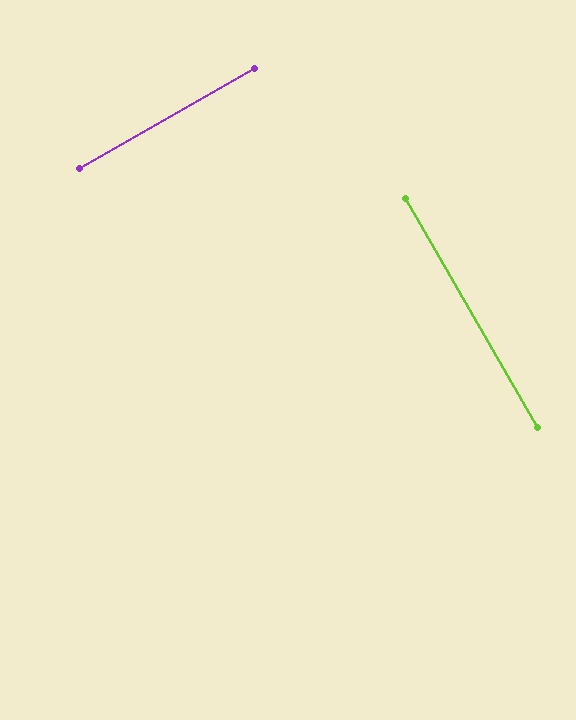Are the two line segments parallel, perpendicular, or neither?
Perpendicular — they meet at approximately 90°.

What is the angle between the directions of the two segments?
Approximately 90 degrees.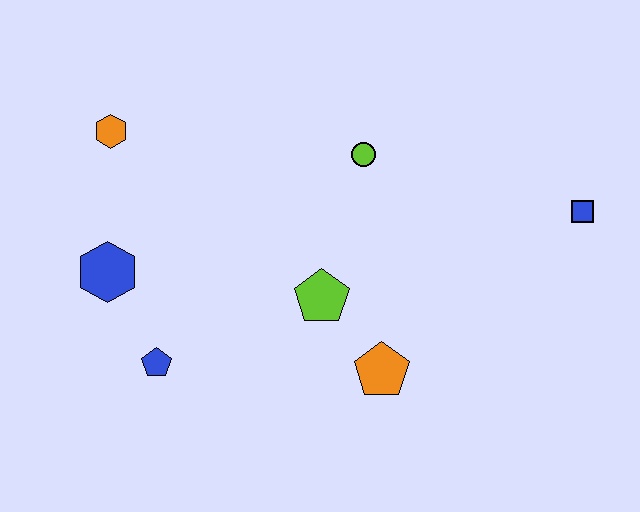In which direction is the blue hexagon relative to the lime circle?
The blue hexagon is to the left of the lime circle.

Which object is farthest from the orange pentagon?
The orange hexagon is farthest from the orange pentagon.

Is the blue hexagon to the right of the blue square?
No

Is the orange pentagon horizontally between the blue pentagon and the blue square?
Yes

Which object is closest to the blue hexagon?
The blue pentagon is closest to the blue hexagon.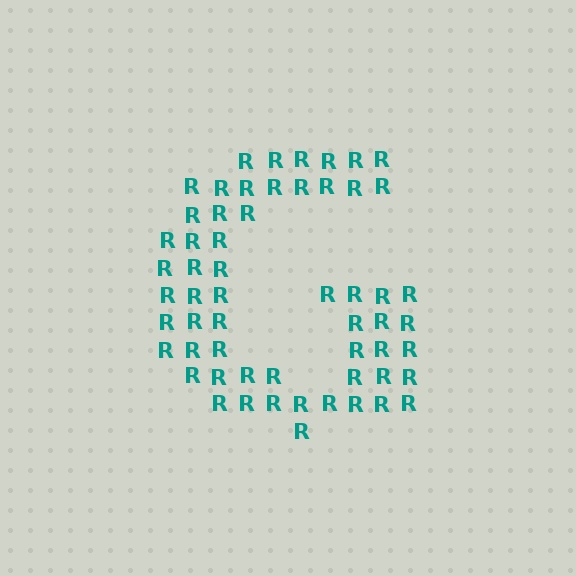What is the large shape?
The large shape is the letter G.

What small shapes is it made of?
It is made of small letter R's.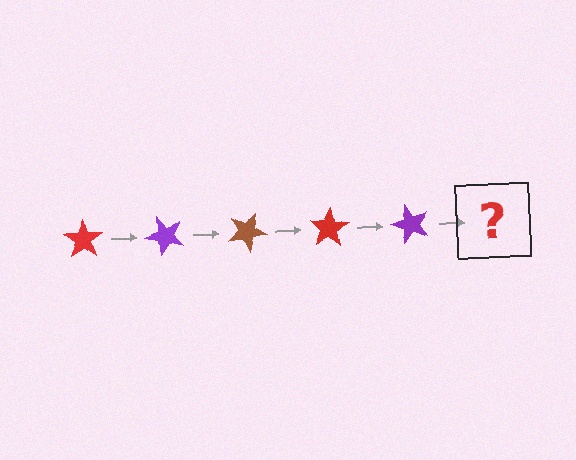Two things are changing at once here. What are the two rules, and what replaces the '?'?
The two rules are that it rotates 50 degrees each step and the color cycles through red, purple, and brown. The '?' should be a brown star, rotated 250 degrees from the start.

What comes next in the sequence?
The next element should be a brown star, rotated 250 degrees from the start.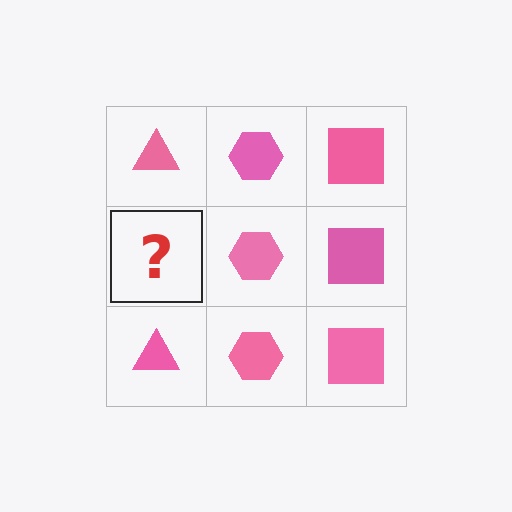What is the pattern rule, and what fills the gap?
The rule is that each column has a consistent shape. The gap should be filled with a pink triangle.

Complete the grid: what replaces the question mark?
The question mark should be replaced with a pink triangle.